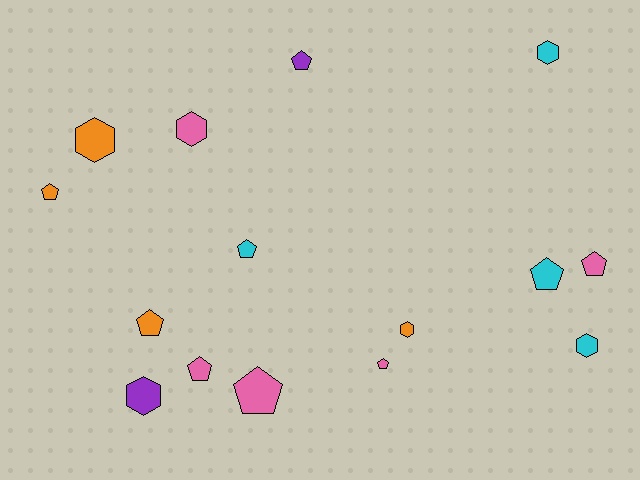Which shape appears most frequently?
Pentagon, with 9 objects.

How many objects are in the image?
There are 15 objects.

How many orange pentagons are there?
There are 2 orange pentagons.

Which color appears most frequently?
Pink, with 5 objects.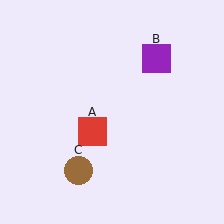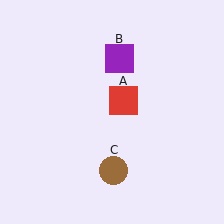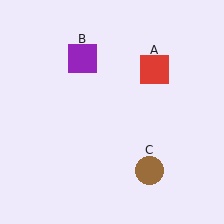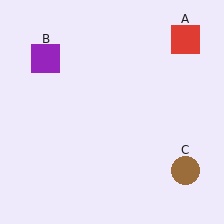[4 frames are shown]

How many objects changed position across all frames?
3 objects changed position: red square (object A), purple square (object B), brown circle (object C).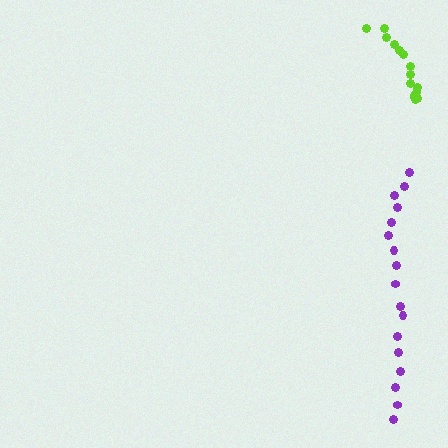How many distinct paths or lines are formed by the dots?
There are 2 distinct paths.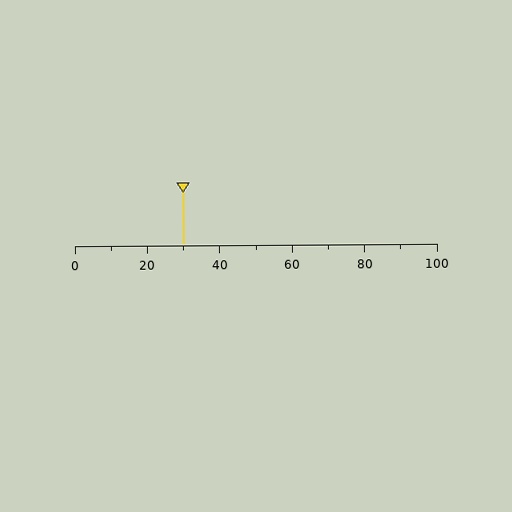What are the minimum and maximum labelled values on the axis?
The axis runs from 0 to 100.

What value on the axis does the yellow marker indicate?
The marker indicates approximately 30.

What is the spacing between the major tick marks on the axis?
The major ticks are spaced 20 apart.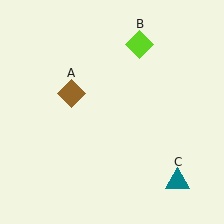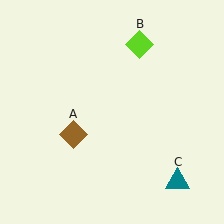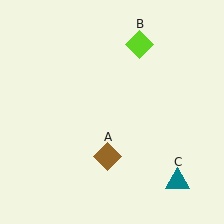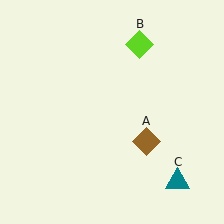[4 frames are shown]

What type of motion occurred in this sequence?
The brown diamond (object A) rotated counterclockwise around the center of the scene.